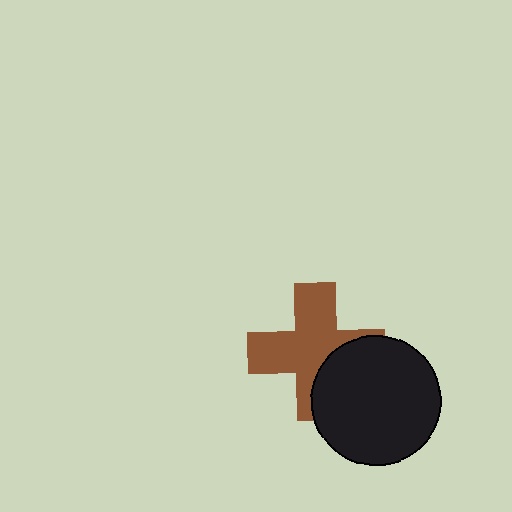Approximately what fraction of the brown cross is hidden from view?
Roughly 32% of the brown cross is hidden behind the black circle.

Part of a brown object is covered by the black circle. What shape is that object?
It is a cross.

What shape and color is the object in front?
The object in front is a black circle.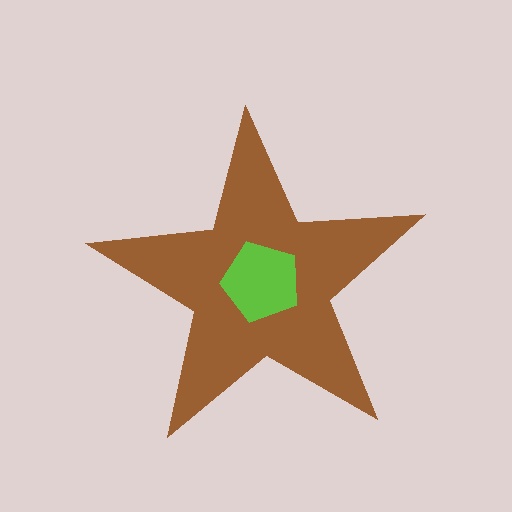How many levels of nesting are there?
2.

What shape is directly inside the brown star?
The lime pentagon.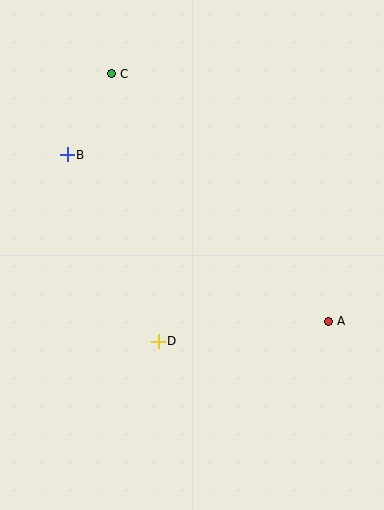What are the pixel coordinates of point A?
Point A is at (328, 321).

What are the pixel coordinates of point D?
Point D is at (158, 341).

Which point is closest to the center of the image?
Point D at (158, 341) is closest to the center.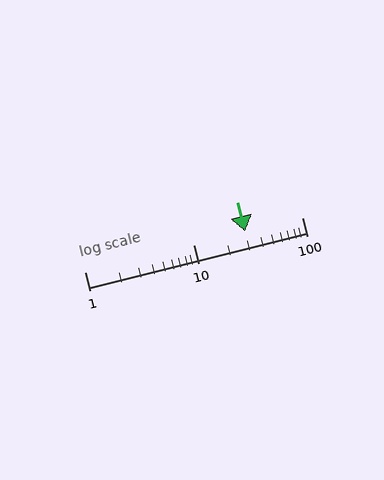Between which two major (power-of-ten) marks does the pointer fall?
The pointer is between 10 and 100.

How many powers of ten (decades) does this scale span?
The scale spans 2 decades, from 1 to 100.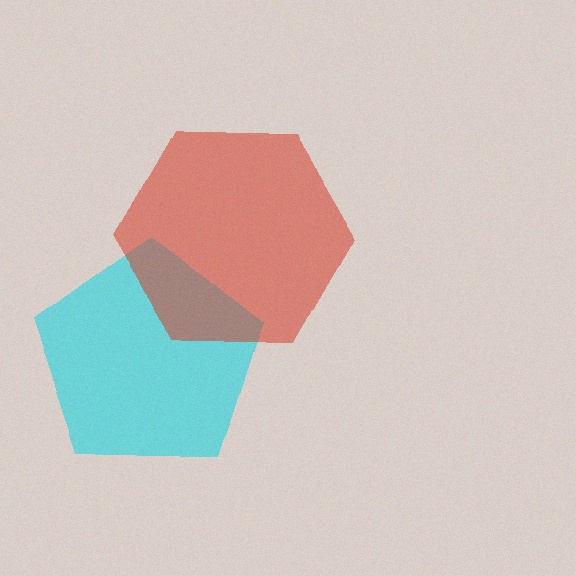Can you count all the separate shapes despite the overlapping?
Yes, there are 2 separate shapes.